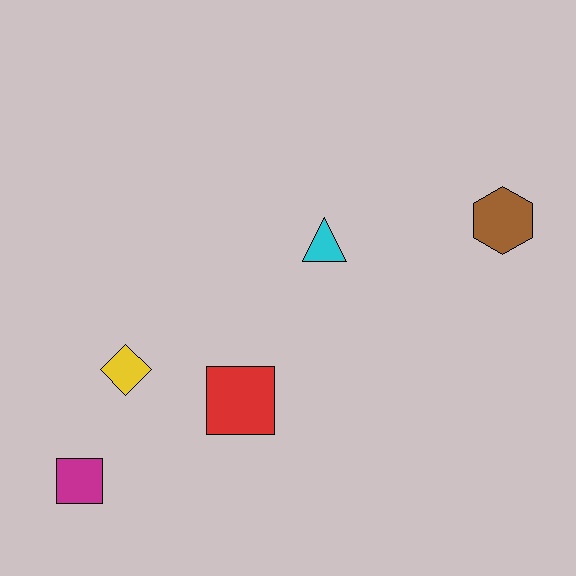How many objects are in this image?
There are 5 objects.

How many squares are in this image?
There are 2 squares.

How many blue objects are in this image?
There are no blue objects.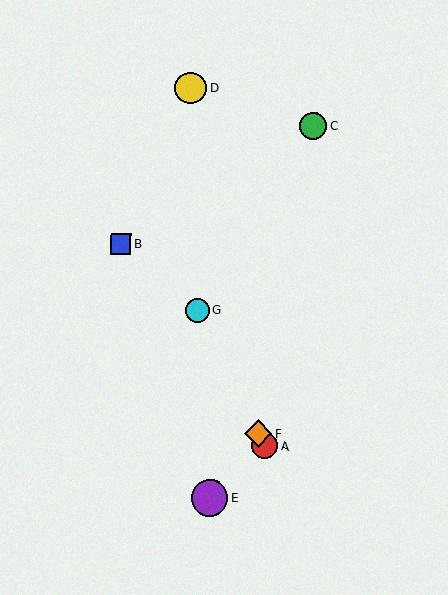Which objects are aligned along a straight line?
Objects A, F, G are aligned along a straight line.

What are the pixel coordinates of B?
Object B is at (121, 244).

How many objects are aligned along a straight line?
3 objects (A, F, G) are aligned along a straight line.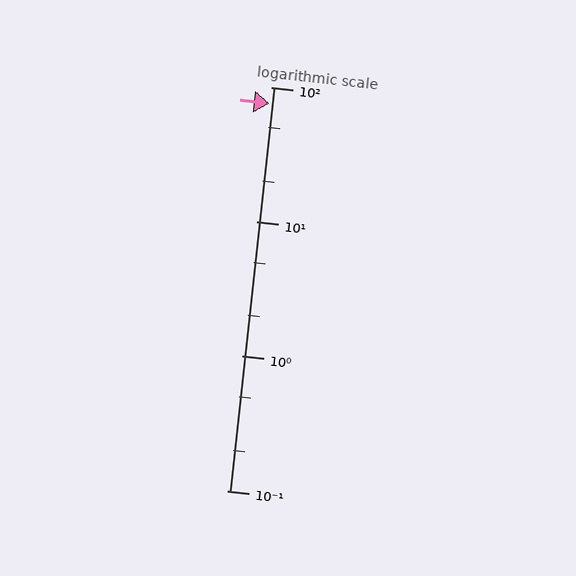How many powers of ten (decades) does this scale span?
The scale spans 3 decades, from 0.1 to 100.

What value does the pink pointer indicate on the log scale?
The pointer indicates approximately 75.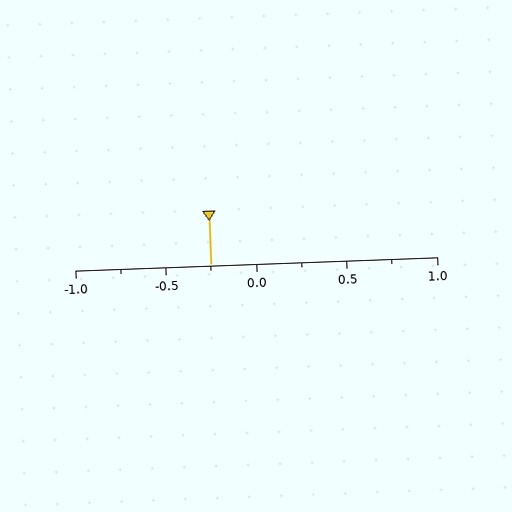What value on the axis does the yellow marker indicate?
The marker indicates approximately -0.25.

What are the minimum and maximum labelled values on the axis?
The axis runs from -1.0 to 1.0.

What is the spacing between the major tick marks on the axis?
The major ticks are spaced 0.5 apart.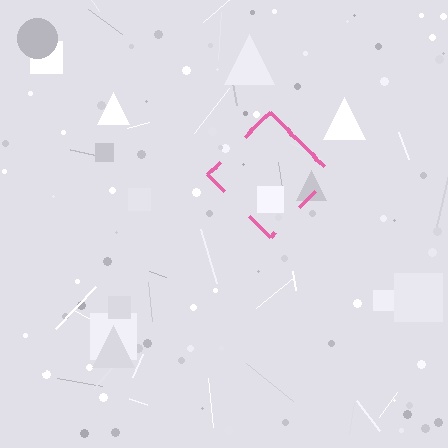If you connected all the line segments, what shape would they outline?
They would outline a diamond.